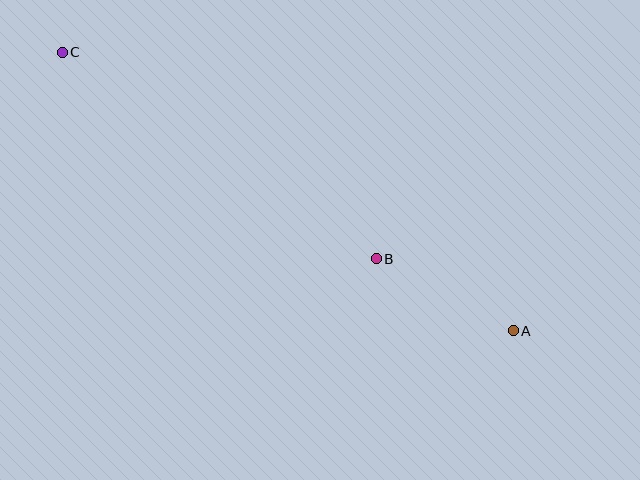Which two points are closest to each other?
Points A and B are closest to each other.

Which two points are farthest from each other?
Points A and C are farthest from each other.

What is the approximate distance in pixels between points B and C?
The distance between B and C is approximately 376 pixels.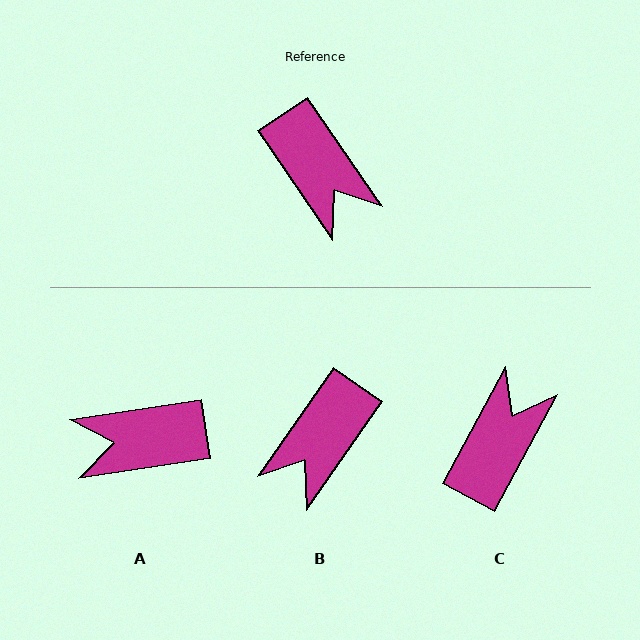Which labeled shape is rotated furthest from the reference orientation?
C, about 117 degrees away.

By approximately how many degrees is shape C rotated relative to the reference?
Approximately 117 degrees counter-clockwise.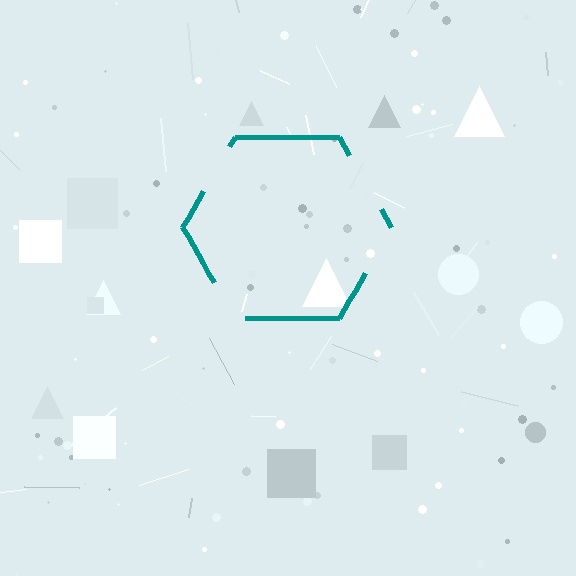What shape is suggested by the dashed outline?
The dashed outline suggests a hexagon.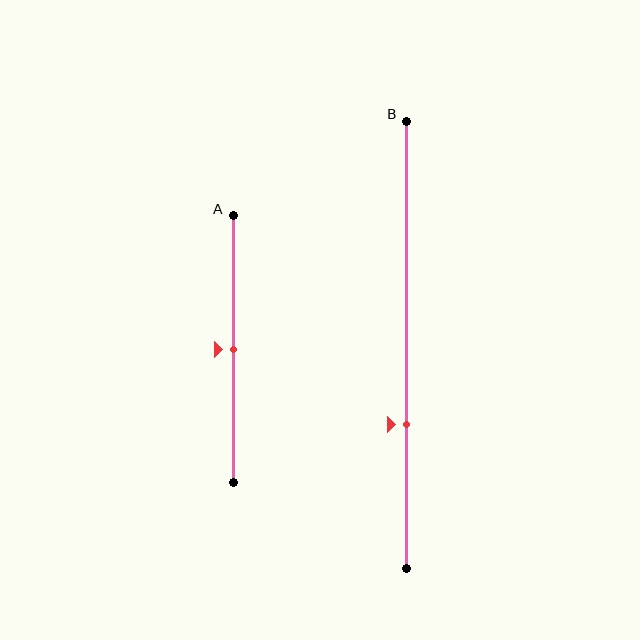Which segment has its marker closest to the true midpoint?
Segment A has its marker closest to the true midpoint.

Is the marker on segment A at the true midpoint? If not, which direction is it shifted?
Yes, the marker on segment A is at the true midpoint.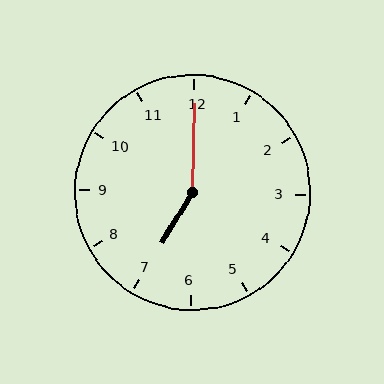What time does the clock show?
7:00.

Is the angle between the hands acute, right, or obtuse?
It is obtuse.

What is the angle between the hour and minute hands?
Approximately 150 degrees.